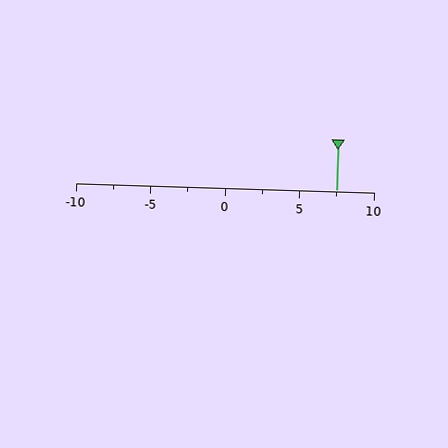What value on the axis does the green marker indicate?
The marker indicates approximately 7.5.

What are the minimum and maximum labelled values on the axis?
The axis runs from -10 to 10.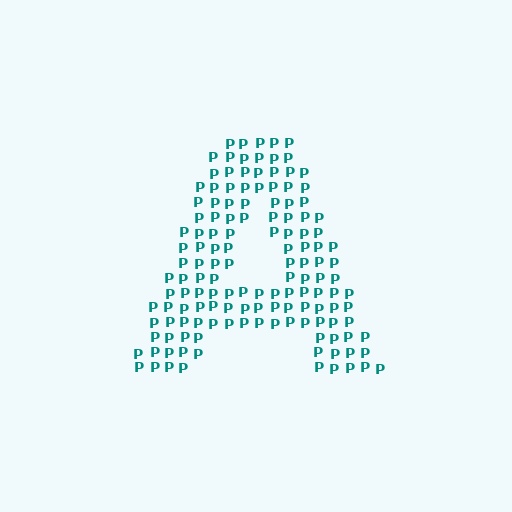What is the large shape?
The large shape is the letter A.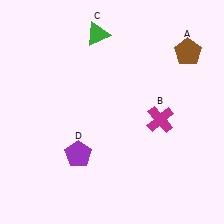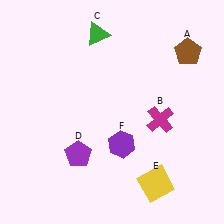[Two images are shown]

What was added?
A yellow square (E), a purple hexagon (F) were added in Image 2.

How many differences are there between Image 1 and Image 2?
There are 2 differences between the two images.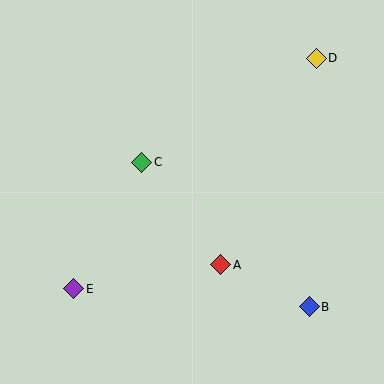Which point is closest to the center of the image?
Point C at (142, 162) is closest to the center.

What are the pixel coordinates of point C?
Point C is at (142, 162).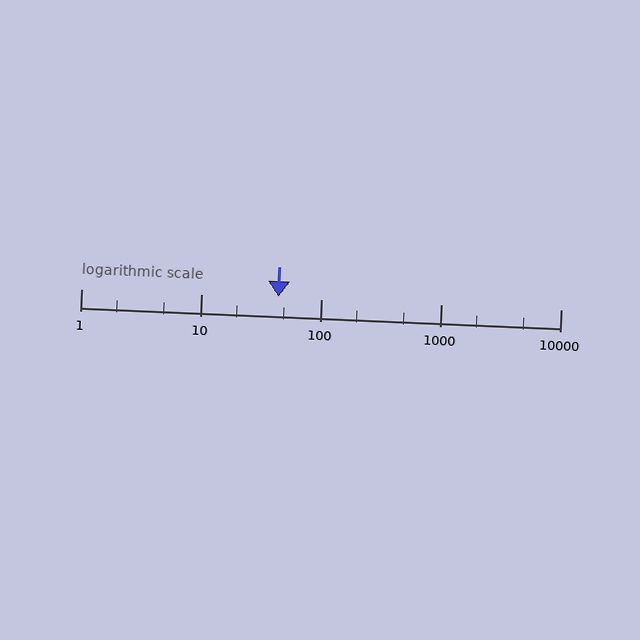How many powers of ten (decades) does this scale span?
The scale spans 4 decades, from 1 to 10000.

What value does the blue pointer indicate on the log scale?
The pointer indicates approximately 44.